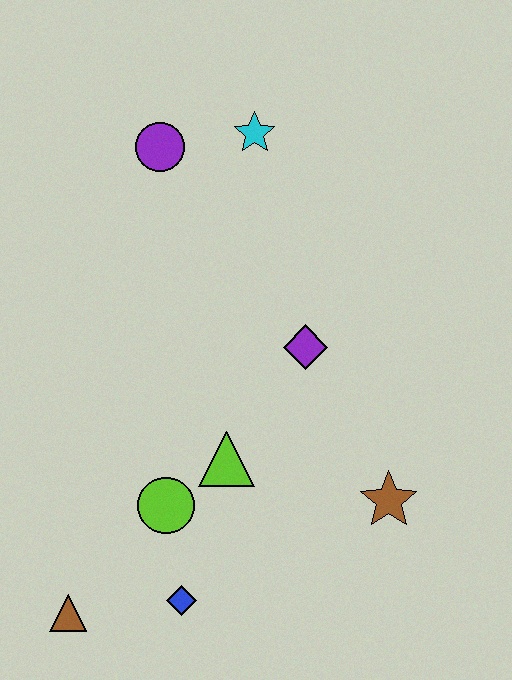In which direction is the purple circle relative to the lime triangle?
The purple circle is above the lime triangle.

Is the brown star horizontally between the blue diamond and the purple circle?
No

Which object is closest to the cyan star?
The purple circle is closest to the cyan star.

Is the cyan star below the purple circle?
No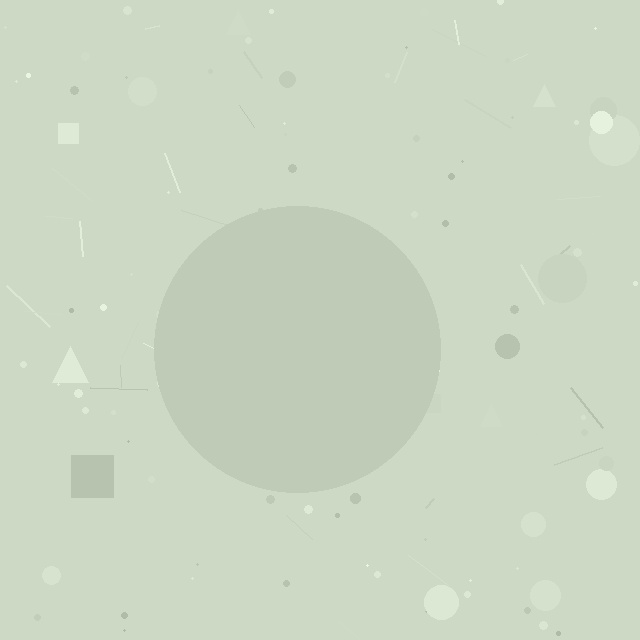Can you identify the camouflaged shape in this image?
The camouflaged shape is a circle.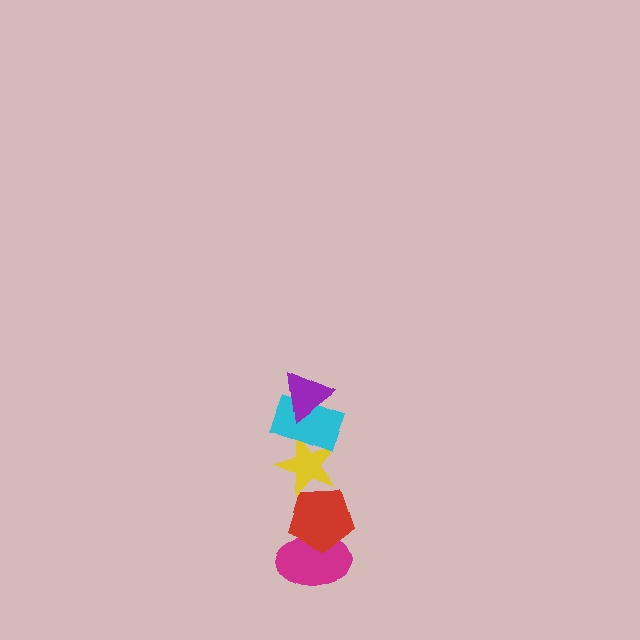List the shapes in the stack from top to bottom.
From top to bottom: the purple triangle, the cyan rectangle, the yellow star, the red pentagon, the magenta ellipse.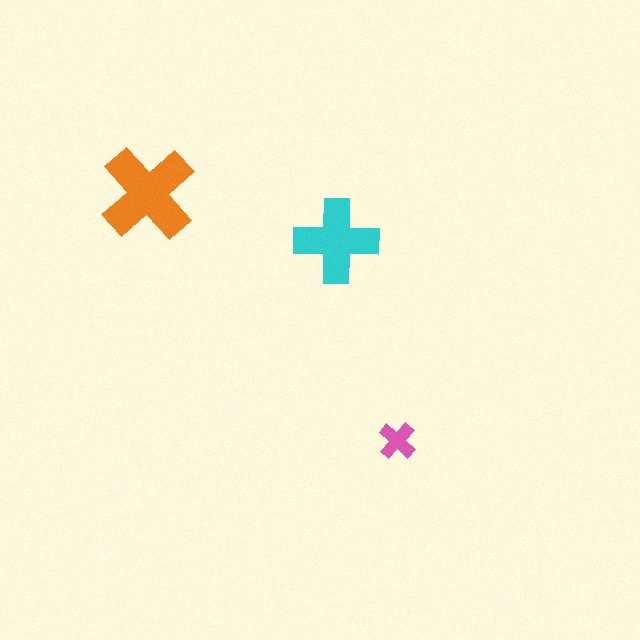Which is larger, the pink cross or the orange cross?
The orange one.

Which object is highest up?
The orange cross is topmost.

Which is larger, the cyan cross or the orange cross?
The orange one.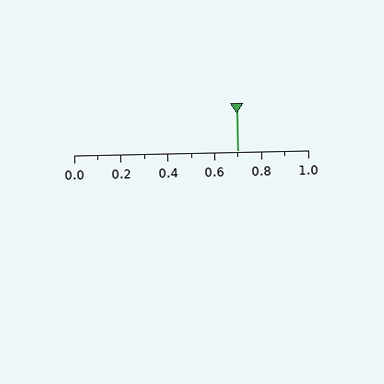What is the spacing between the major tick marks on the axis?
The major ticks are spaced 0.2 apart.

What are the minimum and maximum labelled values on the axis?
The axis runs from 0.0 to 1.0.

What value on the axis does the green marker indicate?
The marker indicates approximately 0.7.